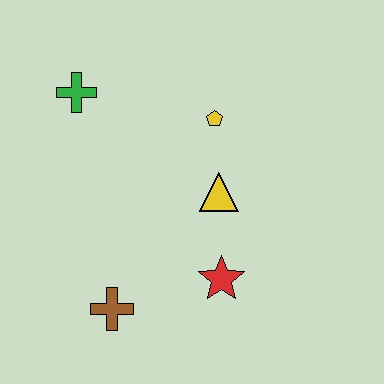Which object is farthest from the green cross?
The red star is farthest from the green cross.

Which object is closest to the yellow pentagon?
The yellow triangle is closest to the yellow pentagon.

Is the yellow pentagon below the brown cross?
No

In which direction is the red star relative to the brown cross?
The red star is to the right of the brown cross.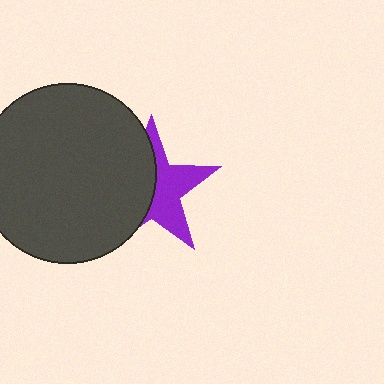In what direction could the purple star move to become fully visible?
The purple star could move right. That would shift it out from behind the dark gray circle entirely.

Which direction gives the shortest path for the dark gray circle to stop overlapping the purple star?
Moving left gives the shortest separation.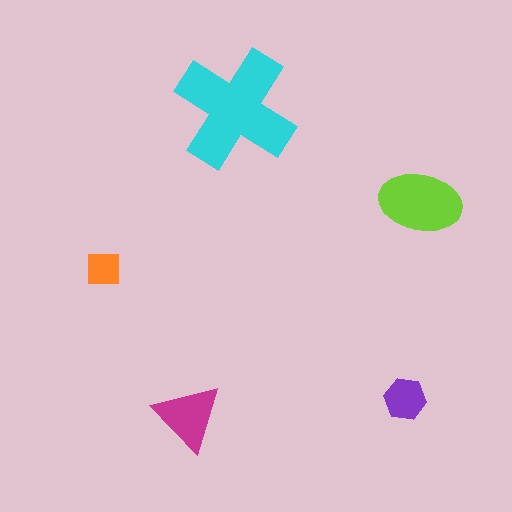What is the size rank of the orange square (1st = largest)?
5th.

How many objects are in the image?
There are 5 objects in the image.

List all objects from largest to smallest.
The cyan cross, the lime ellipse, the magenta triangle, the purple hexagon, the orange square.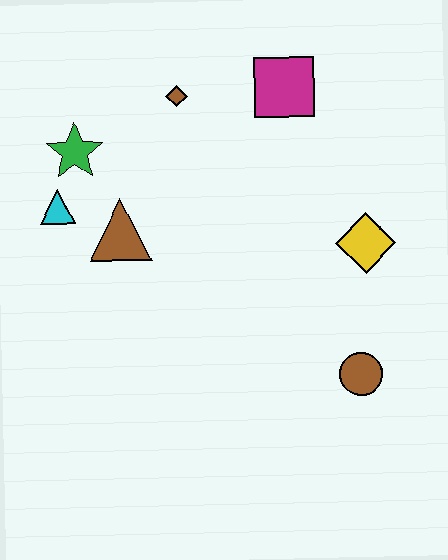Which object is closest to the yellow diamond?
The brown circle is closest to the yellow diamond.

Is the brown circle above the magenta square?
No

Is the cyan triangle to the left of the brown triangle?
Yes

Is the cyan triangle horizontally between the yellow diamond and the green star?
No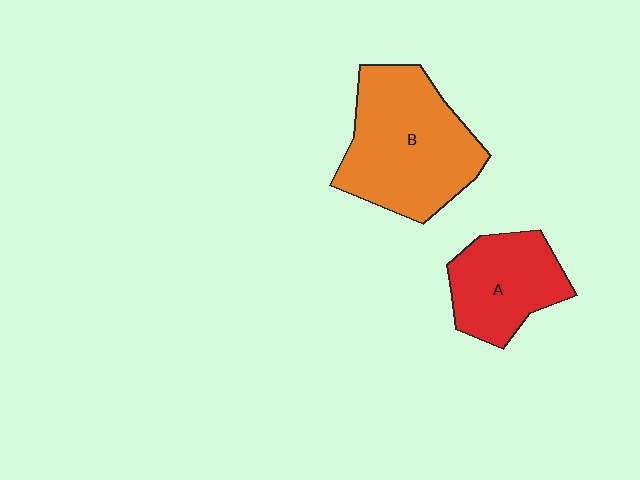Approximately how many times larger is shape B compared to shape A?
Approximately 1.6 times.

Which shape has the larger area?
Shape B (orange).